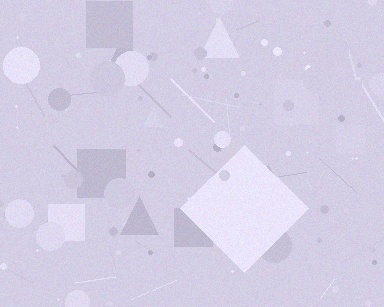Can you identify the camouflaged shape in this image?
The camouflaged shape is a diamond.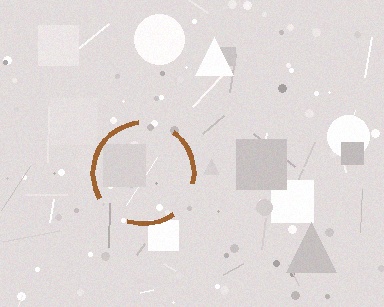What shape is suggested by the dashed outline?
The dashed outline suggests a circle.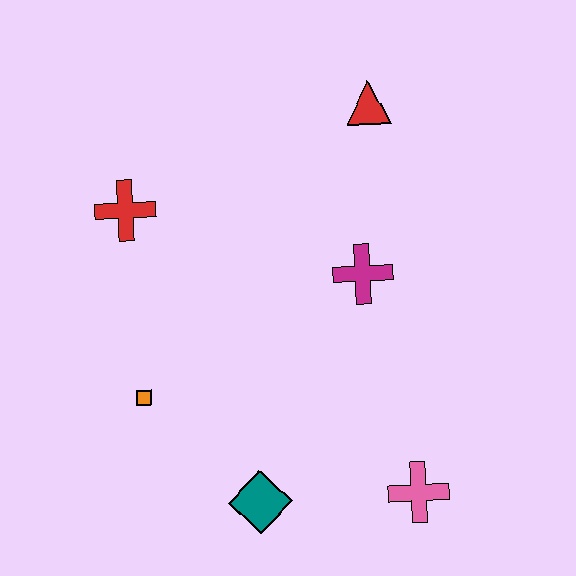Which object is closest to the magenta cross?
The red triangle is closest to the magenta cross.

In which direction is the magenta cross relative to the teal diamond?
The magenta cross is above the teal diamond.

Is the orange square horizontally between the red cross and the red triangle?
Yes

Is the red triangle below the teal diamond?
No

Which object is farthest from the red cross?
The pink cross is farthest from the red cross.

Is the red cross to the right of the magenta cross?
No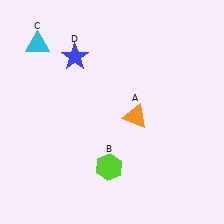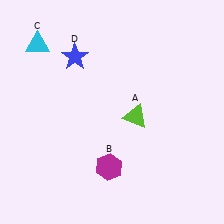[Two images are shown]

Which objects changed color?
A changed from orange to lime. B changed from lime to magenta.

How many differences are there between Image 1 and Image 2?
There are 2 differences between the two images.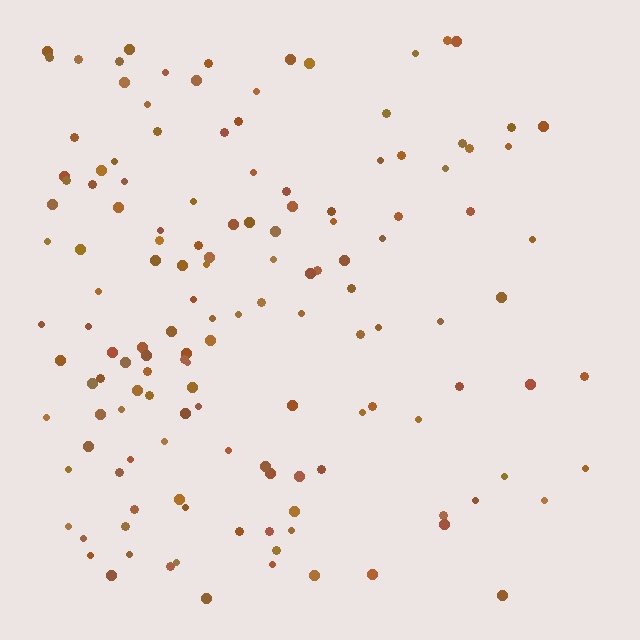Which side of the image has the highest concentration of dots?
The left.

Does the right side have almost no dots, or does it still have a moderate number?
Still a moderate number, just noticeably fewer than the left.